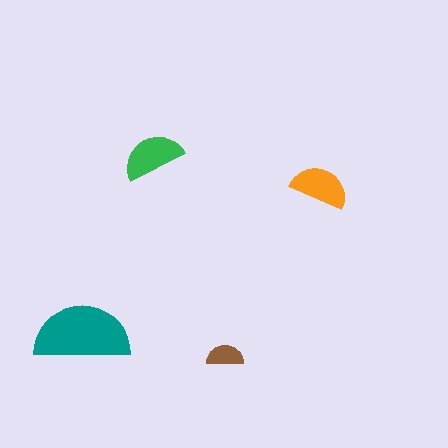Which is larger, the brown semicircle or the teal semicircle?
The teal one.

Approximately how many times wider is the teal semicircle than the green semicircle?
About 1.5 times wider.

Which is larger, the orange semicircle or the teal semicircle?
The teal one.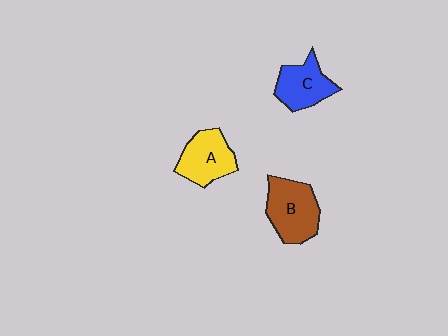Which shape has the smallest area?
Shape C (blue).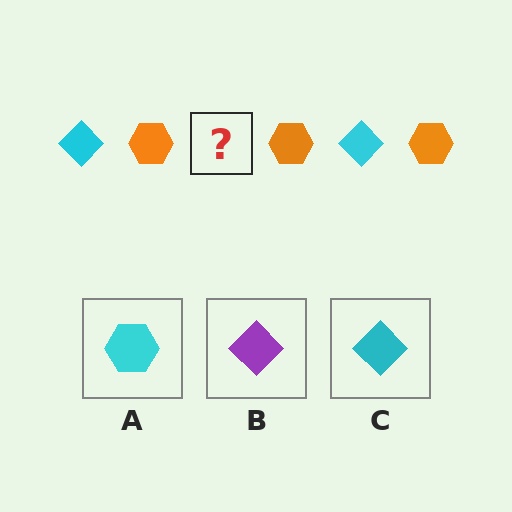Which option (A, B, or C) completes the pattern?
C.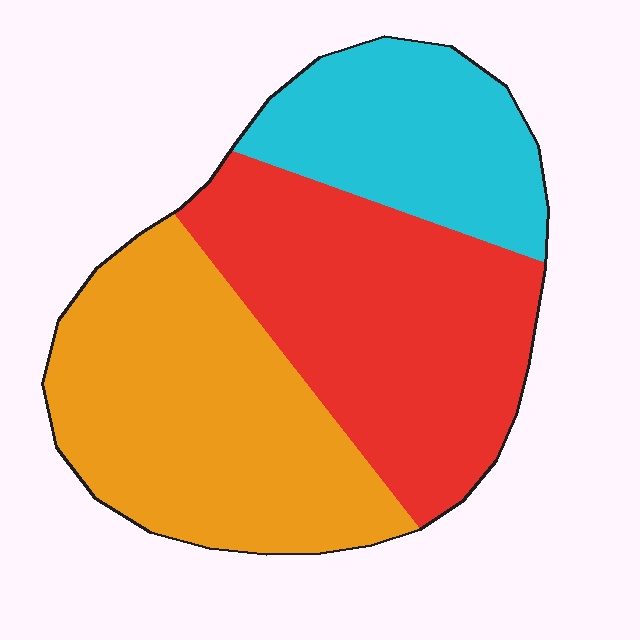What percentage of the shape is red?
Red takes up about three eighths (3/8) of the shape.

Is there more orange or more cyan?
Orange.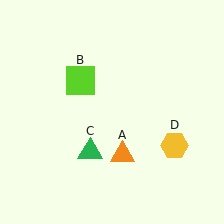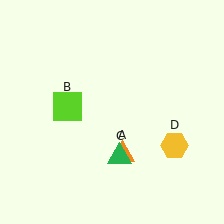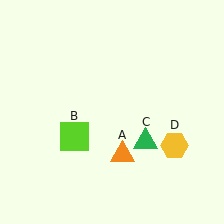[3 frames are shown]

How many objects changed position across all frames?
2 objects changed position: lime square (object B), green triangle (object C).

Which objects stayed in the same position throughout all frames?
Orange triangle (object A) and yellow hexagon (object D) remained stationary.